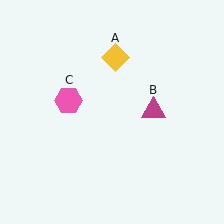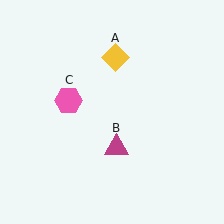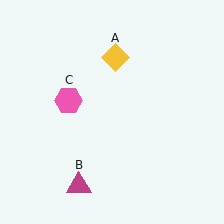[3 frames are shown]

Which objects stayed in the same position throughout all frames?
Yellow diamond (object A) and pink hexagon (object C) remained stationary.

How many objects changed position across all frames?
1 object changed position: magenta triangle (object B).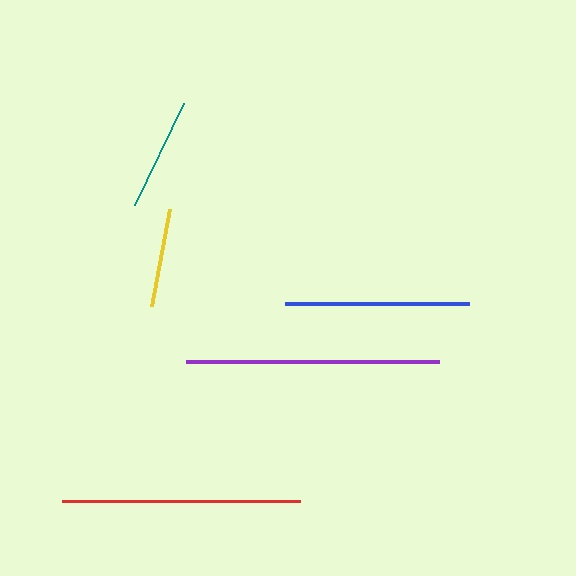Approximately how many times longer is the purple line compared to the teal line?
The purple line is approximately 2.2 times the length of the teal line.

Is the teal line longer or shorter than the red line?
The red line is longer than the teal line.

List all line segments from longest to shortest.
From longest to shortest: purple, red, blue, teal, yellow.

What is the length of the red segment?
The red segment is approximately 237 pixels long.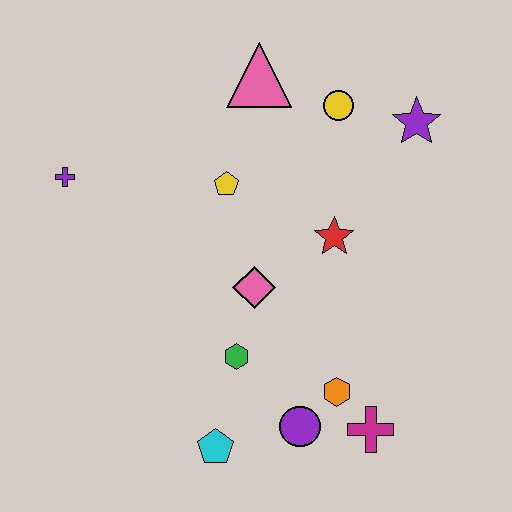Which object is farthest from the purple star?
The cyan pentagon is farthest from the purple star.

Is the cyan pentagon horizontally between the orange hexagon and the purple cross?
Yes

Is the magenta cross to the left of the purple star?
Yes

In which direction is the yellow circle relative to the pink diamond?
The yellow circle is above the pink diamond.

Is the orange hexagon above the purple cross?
No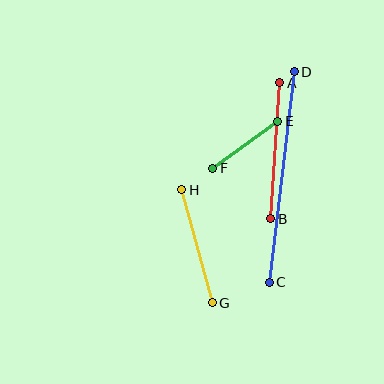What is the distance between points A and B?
The distance is approximately 136 pixels.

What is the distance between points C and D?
The distance is approximately 212 pixels.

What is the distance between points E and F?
The distance is approximately 80 pixels.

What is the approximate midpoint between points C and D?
The midpoint is at approximately (282, 177) pixels.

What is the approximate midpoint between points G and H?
The midpoint is at approximately (197, 246) pixels.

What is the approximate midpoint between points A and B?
The midpoint is at approximately (275, 151) pixels.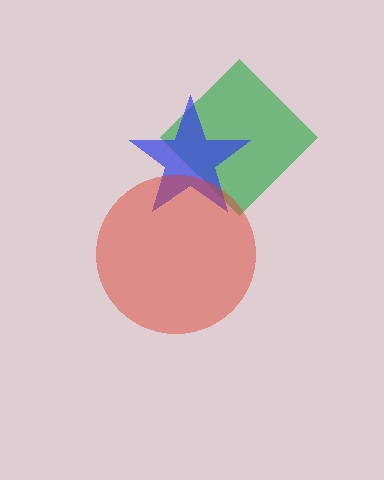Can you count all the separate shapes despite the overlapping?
Yes, there are 3 separate shapes.